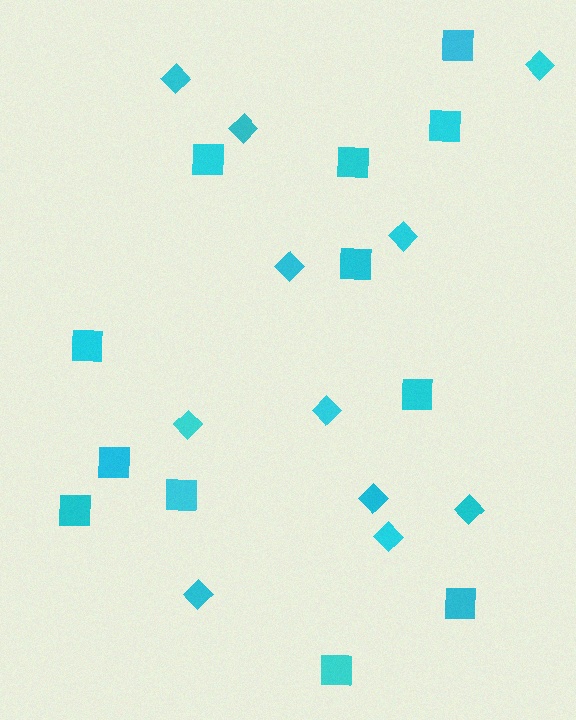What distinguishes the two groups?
There are 2 groups: one group of squares (12) and one group of diamonds (11).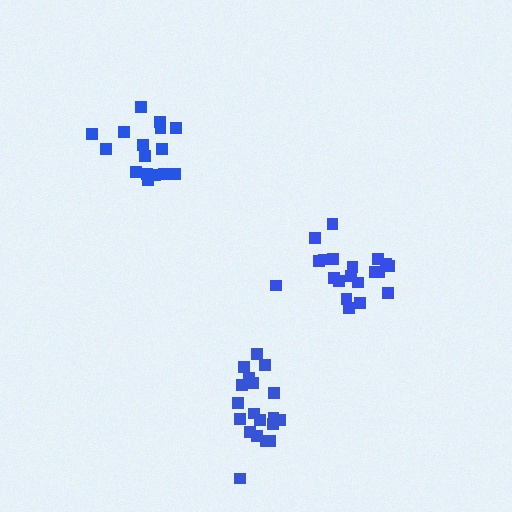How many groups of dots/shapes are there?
There are 3 groups.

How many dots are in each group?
Group 1: 20 dots, Group 2: 19 dots, Group 3: 17 dots (56 total).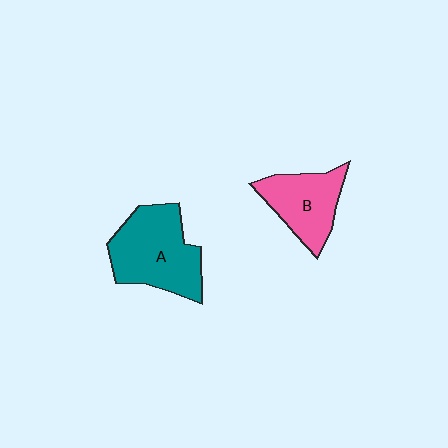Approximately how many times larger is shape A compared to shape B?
Approximately 1.4 times.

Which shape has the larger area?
Shape A (teal).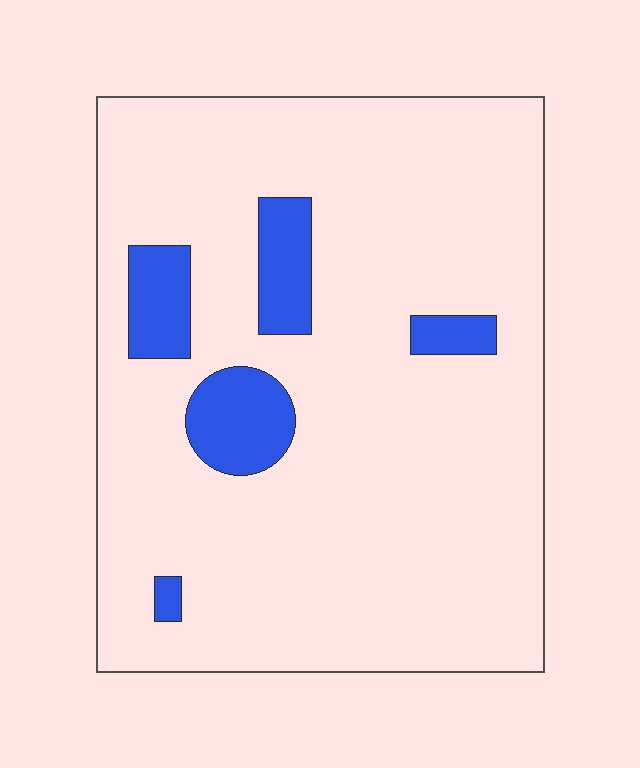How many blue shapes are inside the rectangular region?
5.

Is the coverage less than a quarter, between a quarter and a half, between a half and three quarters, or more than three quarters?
Less than a quarter.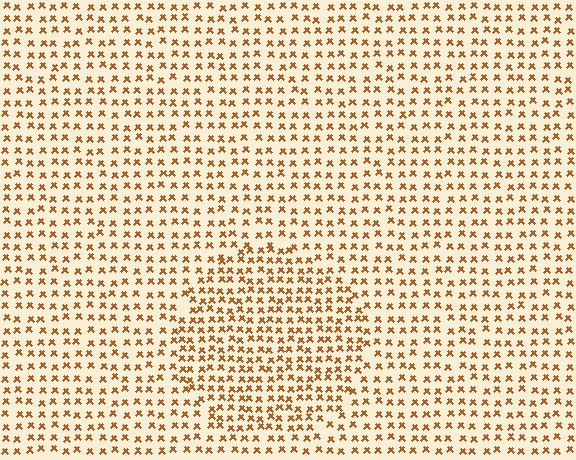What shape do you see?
I see a circle.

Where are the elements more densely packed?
The elements are more densely packed inside the circle boundary.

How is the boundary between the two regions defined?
The boundary is defined by a change in element density (approximately 1.5x ratio). All elements are the same color, size, and shape.